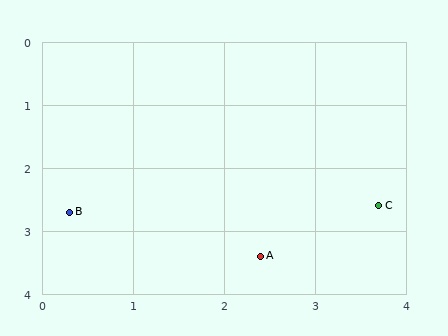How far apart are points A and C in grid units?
Points A and C are about 1.5 grid units apart.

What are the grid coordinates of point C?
Point C is at approximately (3.7, 2.6).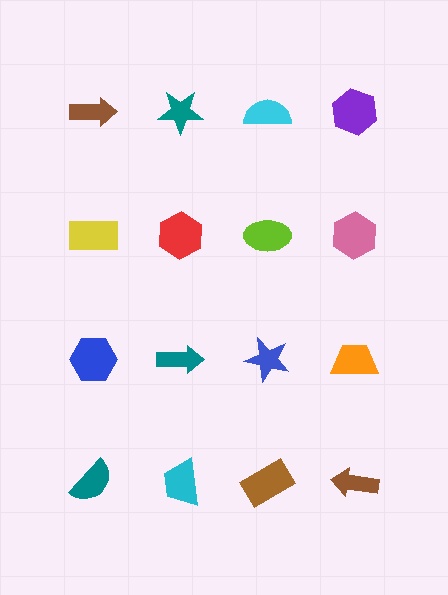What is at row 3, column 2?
A teal arrow.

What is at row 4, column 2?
A cyan trapezoid.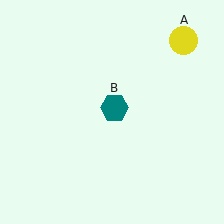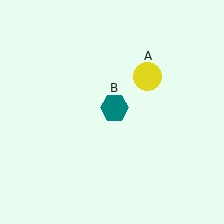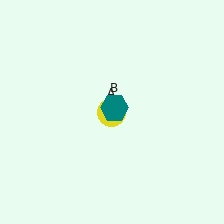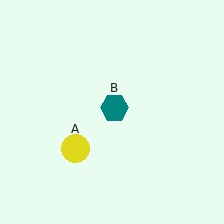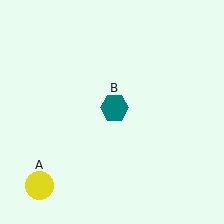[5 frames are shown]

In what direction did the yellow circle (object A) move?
The yellow circle (object A) moved down and to the left.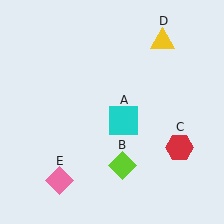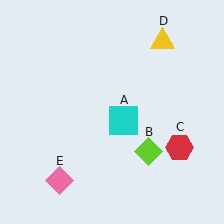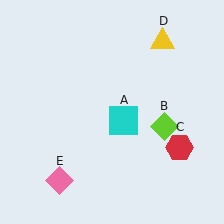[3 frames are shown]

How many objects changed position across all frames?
1 object changed position: lime diamond (object B).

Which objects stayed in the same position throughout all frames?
Cyan square (object A) and red hexagon (object C) and yellow triangle (object D) and pink diamond (object E) remained stationary.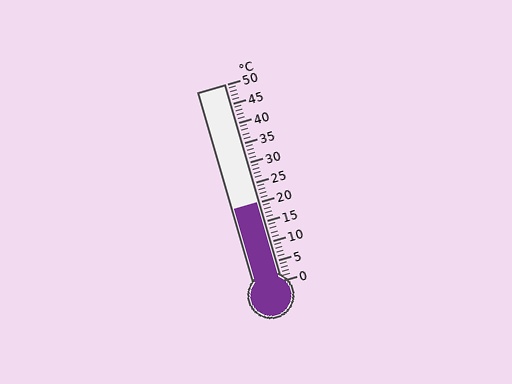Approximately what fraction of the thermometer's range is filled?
The thermometer is filled to approximately 40% of its range.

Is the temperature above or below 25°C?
The temperature is below 25°C.